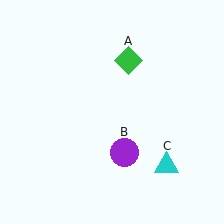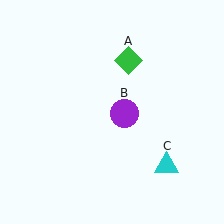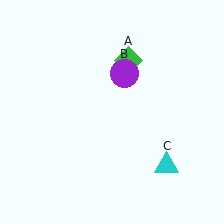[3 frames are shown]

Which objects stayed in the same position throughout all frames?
Green diamond (object A) and cyan triangle (object C) remained stationary.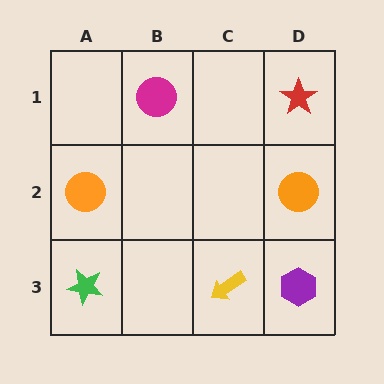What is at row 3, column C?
A yellow arrow.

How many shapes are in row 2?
2 shapes.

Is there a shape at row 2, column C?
No, that cell is empty.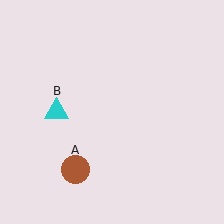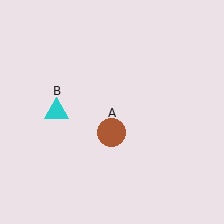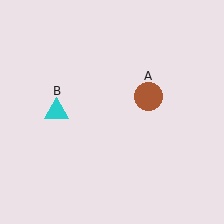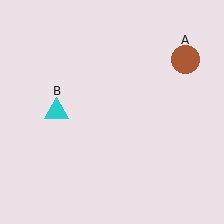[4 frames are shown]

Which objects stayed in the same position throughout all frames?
Cyan triangle (object B) remained stationary.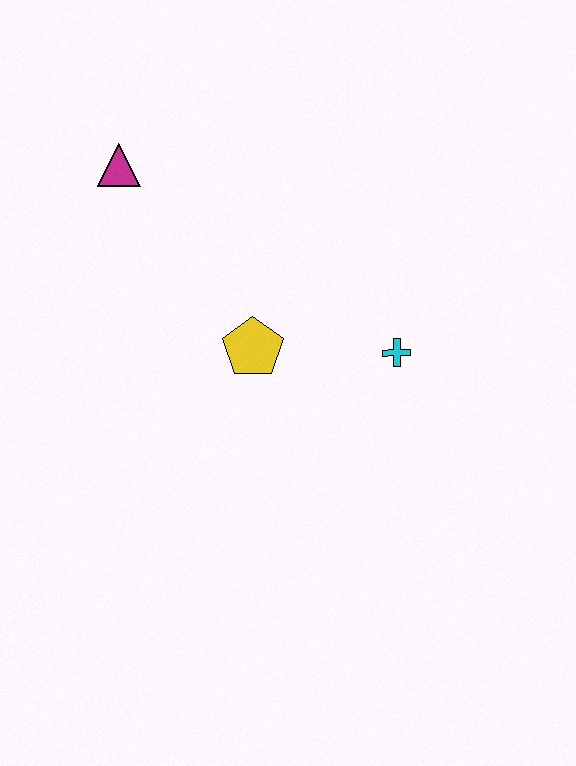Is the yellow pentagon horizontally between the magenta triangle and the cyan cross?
Yes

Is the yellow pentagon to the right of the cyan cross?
No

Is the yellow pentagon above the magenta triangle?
No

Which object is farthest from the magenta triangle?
The cyan cross is farthest from the magenta triangle.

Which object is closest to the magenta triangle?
The yellow pentagon is closest to the magenta triangle.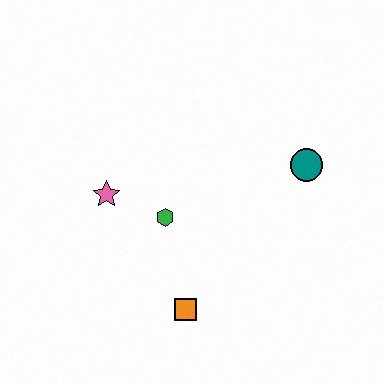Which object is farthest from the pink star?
The teal circle is farthest from the pink star.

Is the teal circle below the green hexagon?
No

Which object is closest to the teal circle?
The green hexagon is closest to the teal circle.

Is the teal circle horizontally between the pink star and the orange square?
No